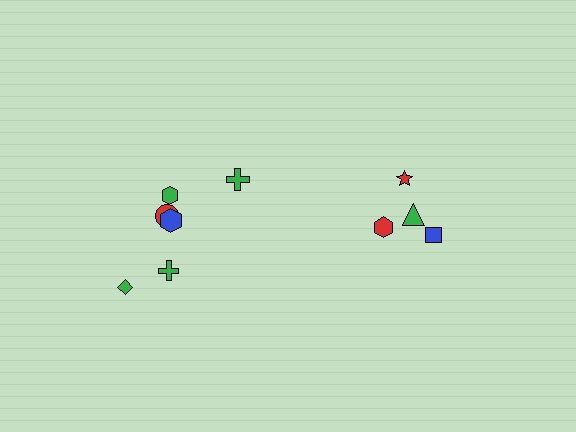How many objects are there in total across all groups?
There are 10 objects.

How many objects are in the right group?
There are 4 objects.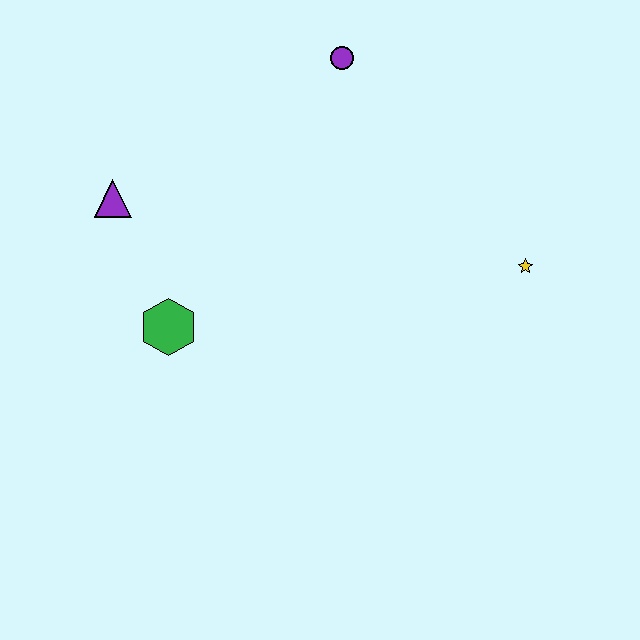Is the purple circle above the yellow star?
Yes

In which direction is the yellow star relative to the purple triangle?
The yellow star is to the right of the purple triangle.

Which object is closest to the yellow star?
The purple circle is closest to the yellow star.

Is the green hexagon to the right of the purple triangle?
Yes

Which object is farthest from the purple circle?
The green hexagon is farthest from the purple circle.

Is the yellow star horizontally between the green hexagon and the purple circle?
No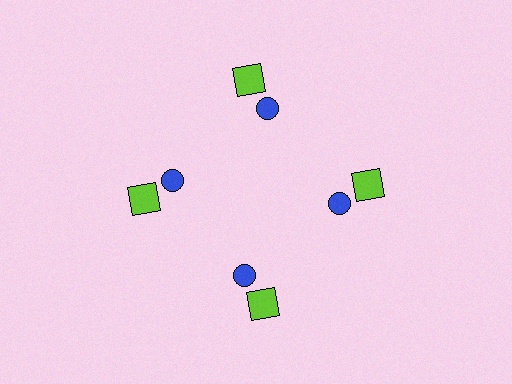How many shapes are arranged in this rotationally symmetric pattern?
There are 8 shapes, arranged in 4 groups of 2.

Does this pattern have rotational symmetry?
Yes, this pattern has 4-fold rotational symmetry. It looks the same after rotating 90 degrees around the center.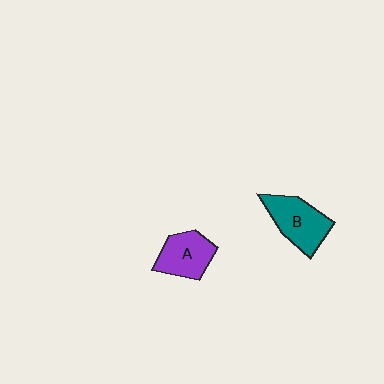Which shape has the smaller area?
Shape A (purple).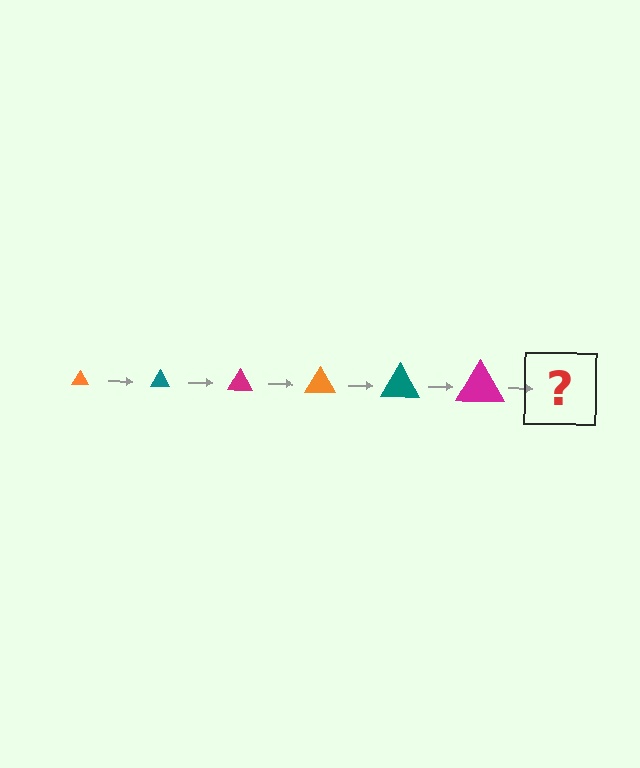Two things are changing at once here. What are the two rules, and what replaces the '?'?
The two rules are that the triangle grows larger each step and the color cycles through orange, teal, and magenta. The '?' should be an orange triangle, larger than the previous one.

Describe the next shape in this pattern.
It should be an orange triangle, larger than the previous one.